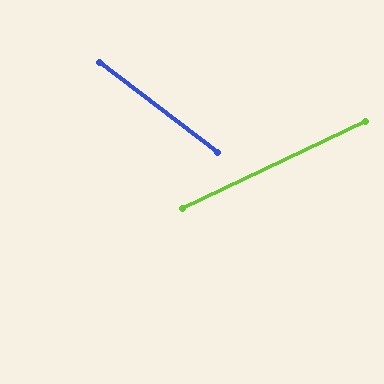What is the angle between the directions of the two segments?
Approximately 63 degrees.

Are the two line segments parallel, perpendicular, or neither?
Neither parallel nor perpendicular — they differ by about 63°.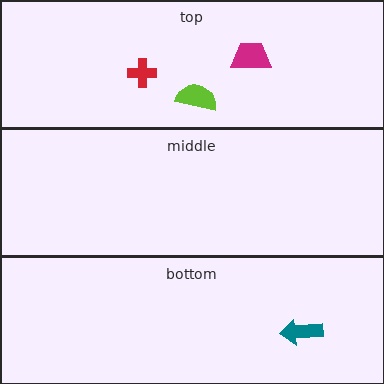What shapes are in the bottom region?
The teal arrow.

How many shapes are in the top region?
3.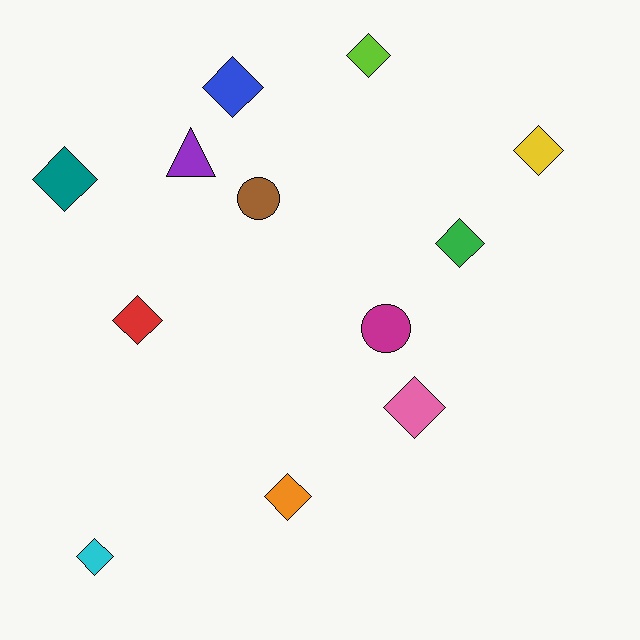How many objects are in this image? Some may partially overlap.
There are 12 objects.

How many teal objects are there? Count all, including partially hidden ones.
There is 1 teal object.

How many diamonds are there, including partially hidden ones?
There are 9 diamonds.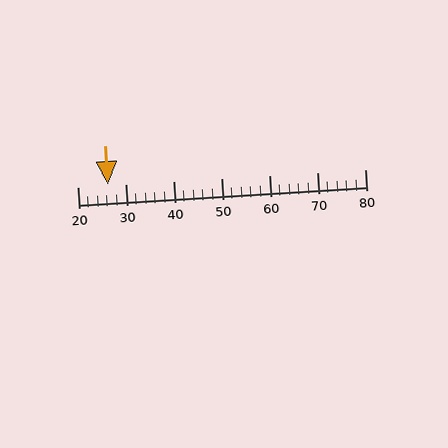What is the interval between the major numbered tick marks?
The major tick marks are spaced 10 units apart.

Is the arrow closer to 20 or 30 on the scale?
The arrow is closer to 30.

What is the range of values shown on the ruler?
The ruler shows values from 20 to 80.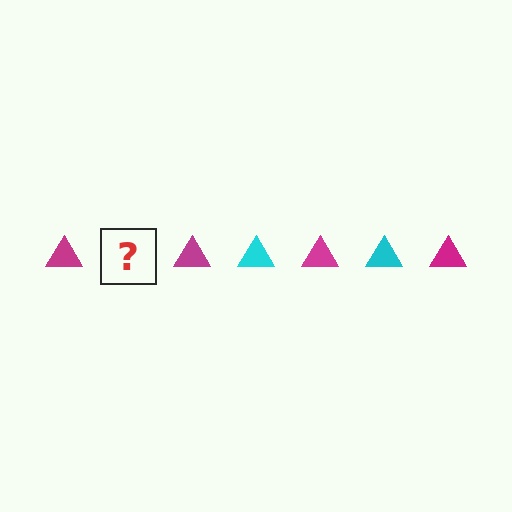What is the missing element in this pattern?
The missing element is a cyan triangle.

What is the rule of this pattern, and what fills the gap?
The rule is that the pattern cycles through magenta, cyan triangles. The gap should be filled with a cyan triangle.